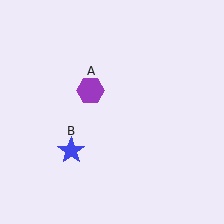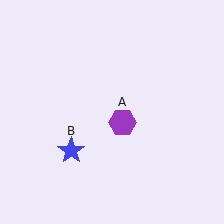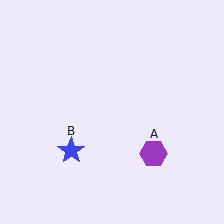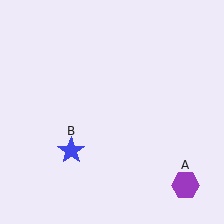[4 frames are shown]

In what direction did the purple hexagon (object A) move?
The purple hexagon (object A) moved down and to the right.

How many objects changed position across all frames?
1 object changed position: purple hexagon (object A).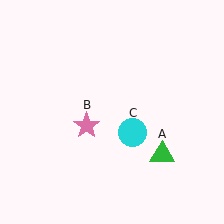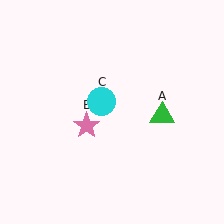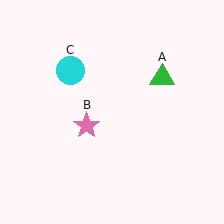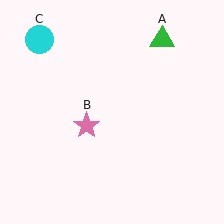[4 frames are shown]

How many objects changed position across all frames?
2 objects changed position: green triangle (object A), cyan circle (object C).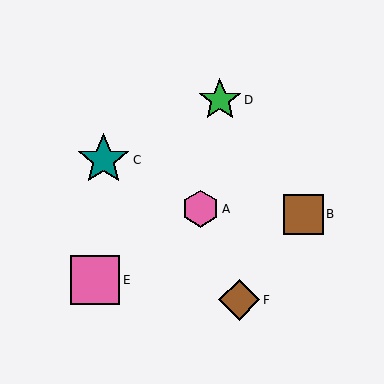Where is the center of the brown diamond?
The center of the brown diamond is at (239, 300).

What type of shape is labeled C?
Shape C is a teal star.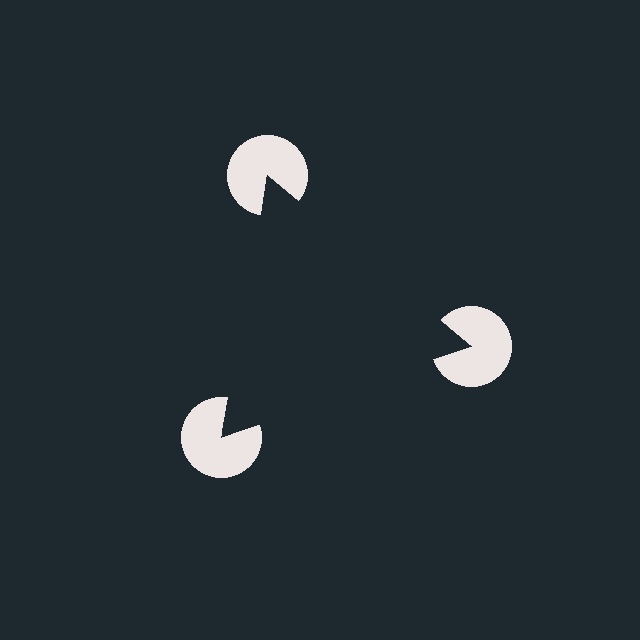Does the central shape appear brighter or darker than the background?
It typically appears slightly darker than the background, even though no actual brightness change is drawn.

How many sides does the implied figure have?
3 sides.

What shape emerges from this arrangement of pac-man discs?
An illusory triangle — its edges are inferred from the aligned wedge cuts in the pac-man discs, not physically drawn.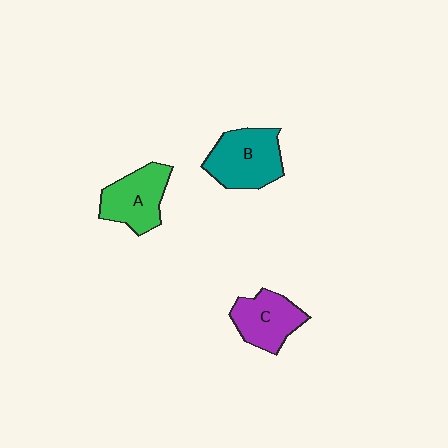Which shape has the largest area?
Shape B (teal).